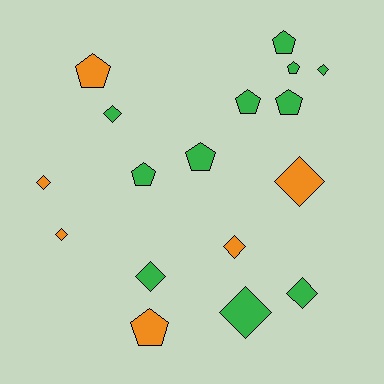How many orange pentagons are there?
There are 2 orange pentagons.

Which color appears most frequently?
Green, with 11 objects.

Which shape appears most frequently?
Diamond, with 9 objects.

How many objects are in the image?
There are 17 objects.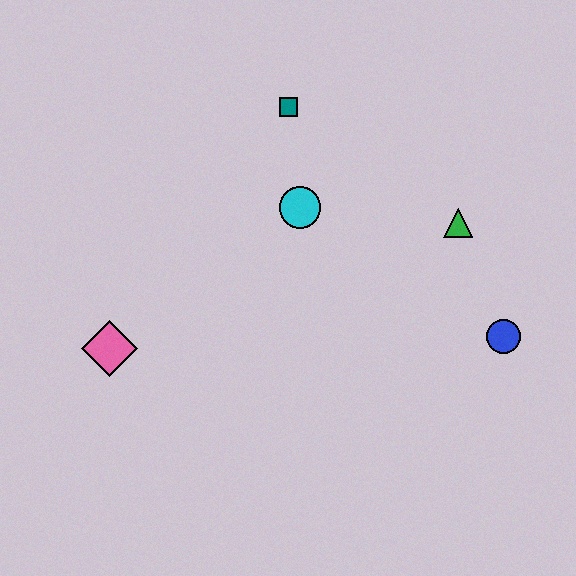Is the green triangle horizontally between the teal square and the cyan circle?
No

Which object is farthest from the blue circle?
The pink diamond is farthest from the blue circle.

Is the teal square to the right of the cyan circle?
No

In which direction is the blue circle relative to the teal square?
The blue circle is below the teal square.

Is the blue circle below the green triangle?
Yes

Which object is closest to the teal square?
The cyan circle is closest to the teal square.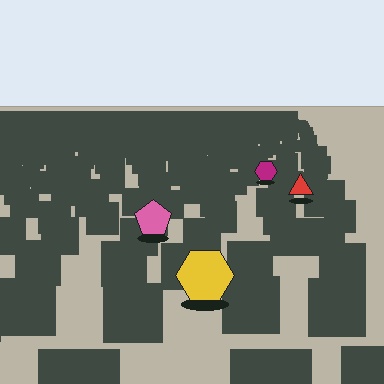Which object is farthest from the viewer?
The magenta hexagon is farthest from the viewer. It appears smaller and the ground texture around it is denser.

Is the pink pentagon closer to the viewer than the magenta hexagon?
Yes. The pink pentagon is closer — you can tell from the texture gradient: the ground texture is coarser near it.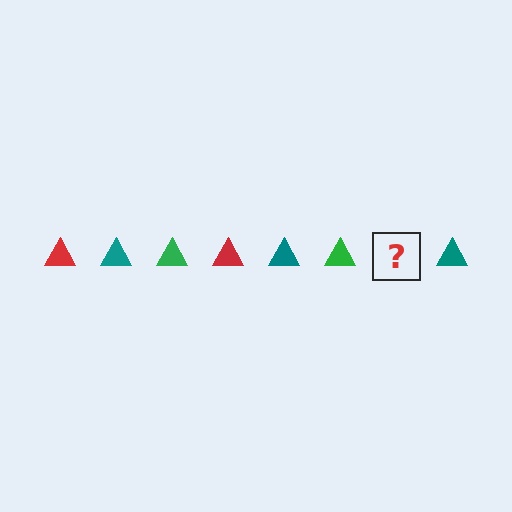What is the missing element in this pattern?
The missing element is a red triangle.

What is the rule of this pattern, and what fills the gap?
The rule is that the pattern cycles through red, teal, green triangles. The gap should be filled with a red triangle.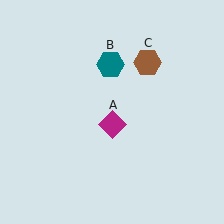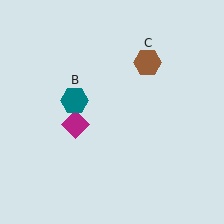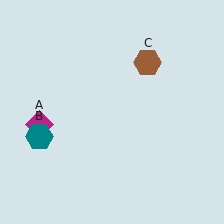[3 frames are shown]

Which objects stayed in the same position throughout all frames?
Brown hexagon (object C) remained stationary.